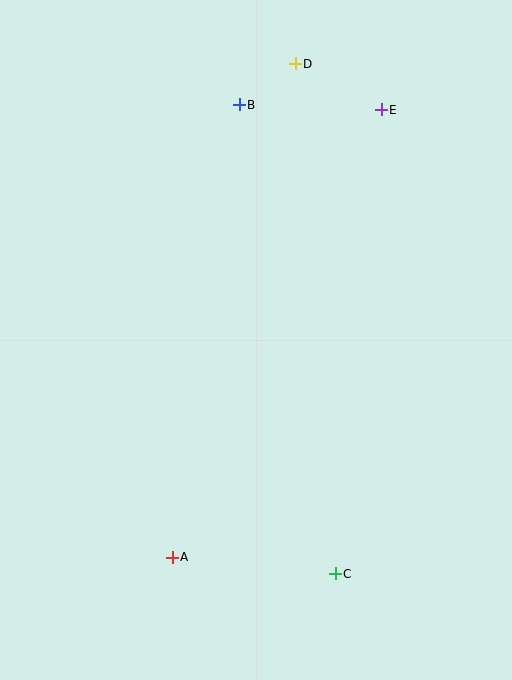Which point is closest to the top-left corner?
Point B is closest to the top-left corner.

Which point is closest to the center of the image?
Point A at (172, 557) is closest to the center.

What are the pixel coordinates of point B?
Point B is at (239, 105).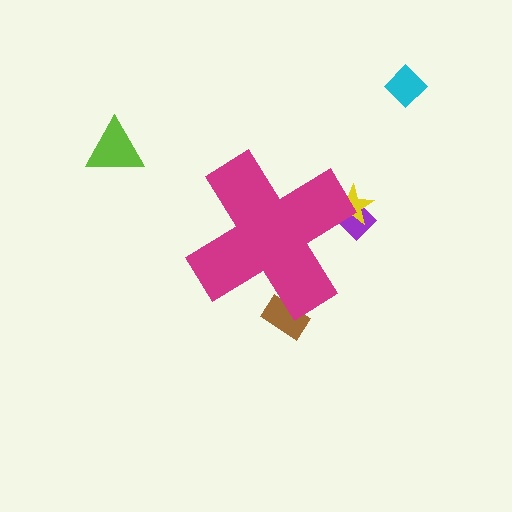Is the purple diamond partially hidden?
Yes, the purple diamond is partially hidden behind the magenta cross.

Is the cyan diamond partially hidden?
No, the cyan diamond is fully visible.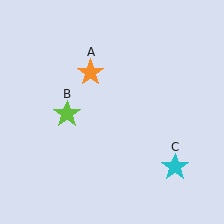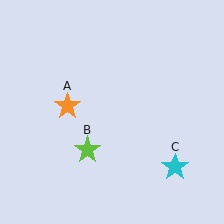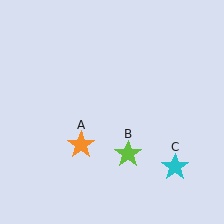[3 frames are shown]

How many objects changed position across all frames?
2 objects changed position: orange star (object A), lime star (object B).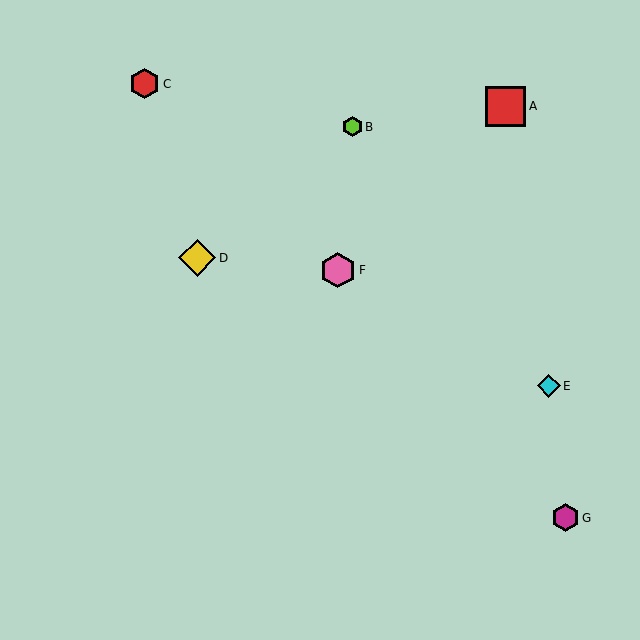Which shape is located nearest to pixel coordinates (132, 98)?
The red hexagon (labeled C) at (144, 84) is nearest to that location.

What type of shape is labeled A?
Shape A is a red square.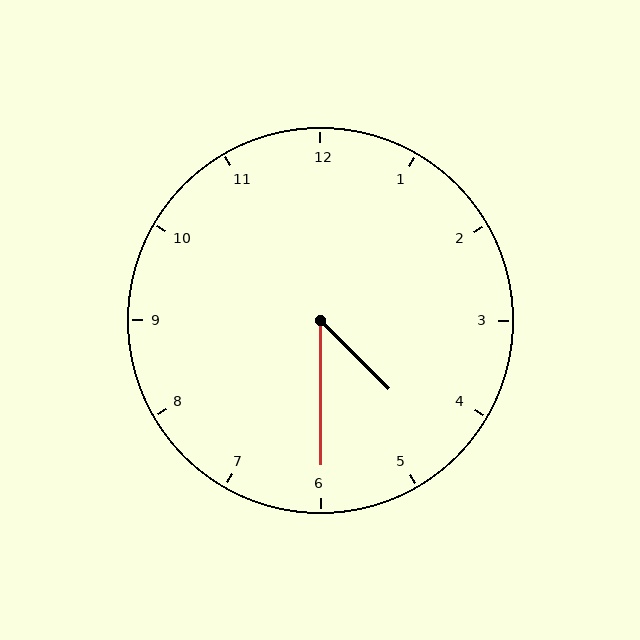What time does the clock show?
4:30.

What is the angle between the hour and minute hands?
Approximately 45 degrees.